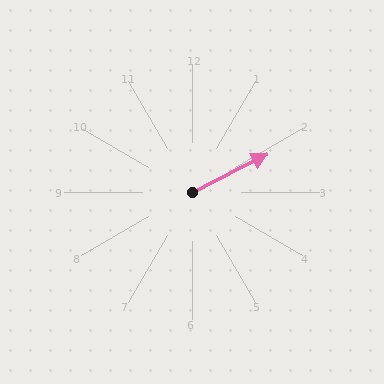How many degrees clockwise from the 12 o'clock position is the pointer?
Approximately 63 degrees.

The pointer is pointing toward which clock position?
Roughly 2 o'clock.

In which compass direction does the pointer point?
Northeast.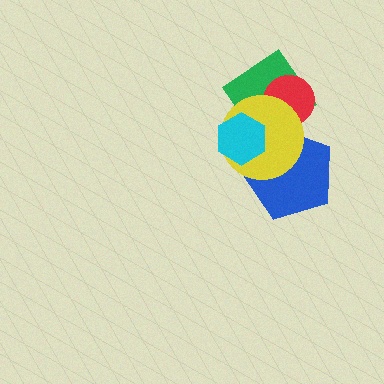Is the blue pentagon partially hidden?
Yes, it is partially covered by another shape.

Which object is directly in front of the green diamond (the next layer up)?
The red circle is directly in front of the green diamond.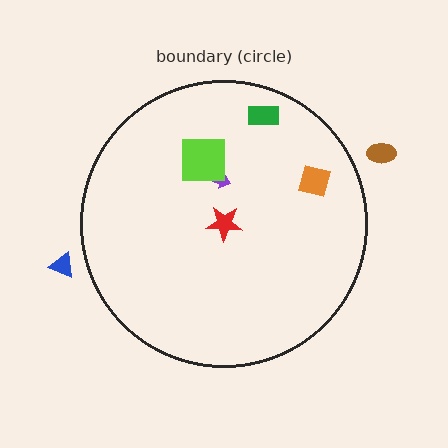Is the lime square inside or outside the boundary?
Inside.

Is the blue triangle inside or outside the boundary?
Outside.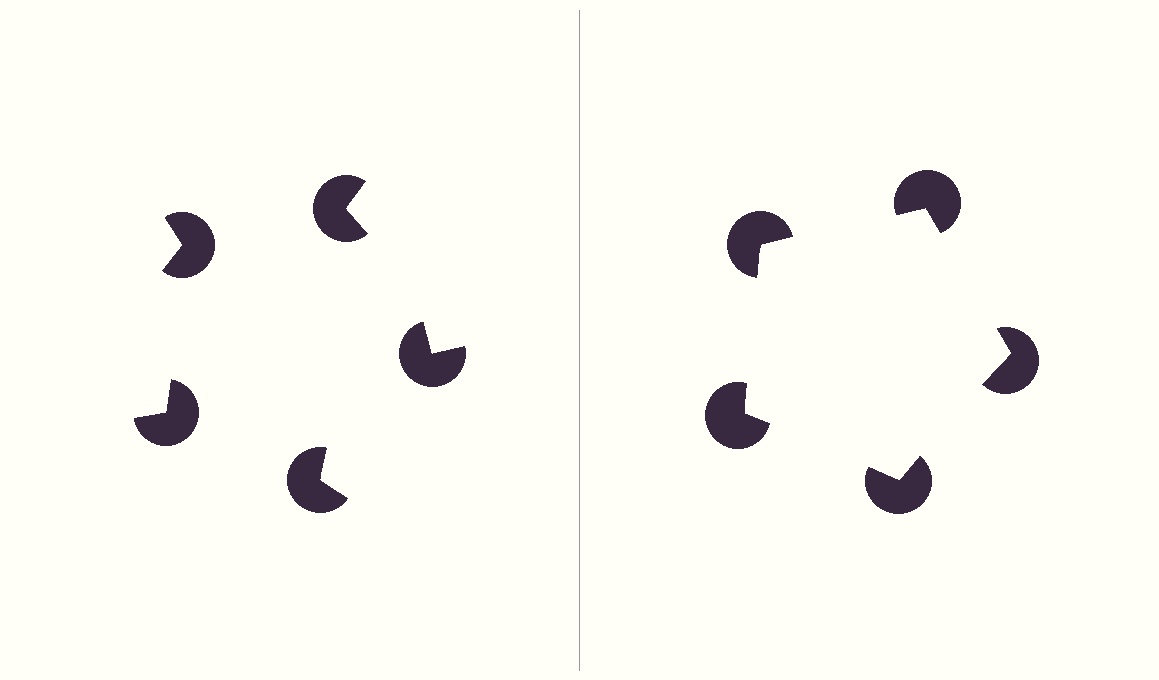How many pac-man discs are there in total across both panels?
10 — 5 on each side.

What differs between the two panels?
The pac-man discs are positioned identically on both sides; only the wedge orientations differ. On the right they align to a pentagon; on the left they are misaligned.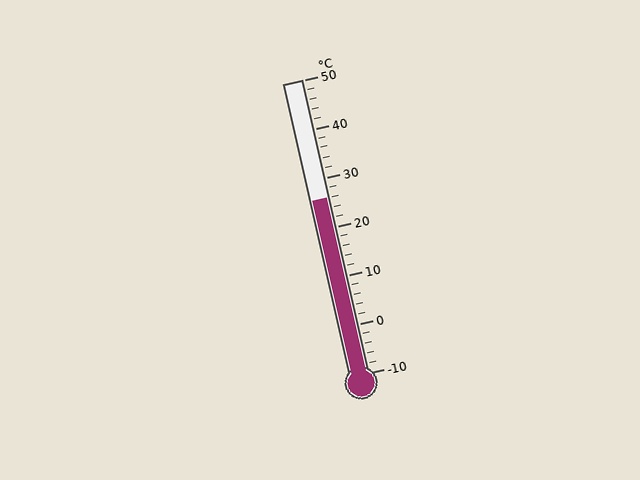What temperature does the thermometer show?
The thermometer shows approximately 26°C.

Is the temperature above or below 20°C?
The temperature is above 20°C.